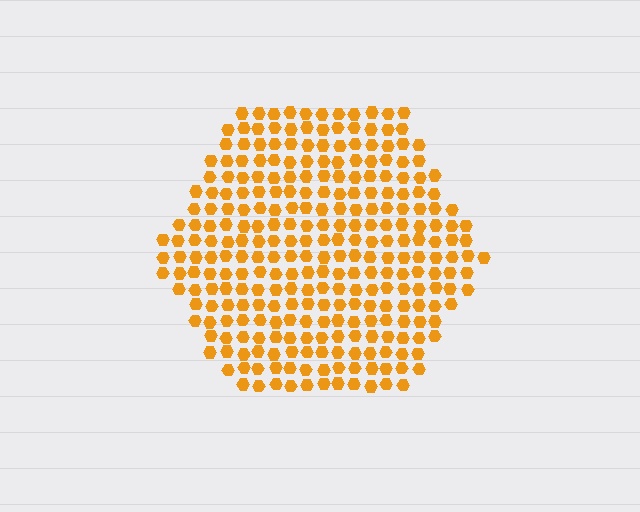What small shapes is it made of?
It is made of small hexagons.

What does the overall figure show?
The overall figure shows a hexagon.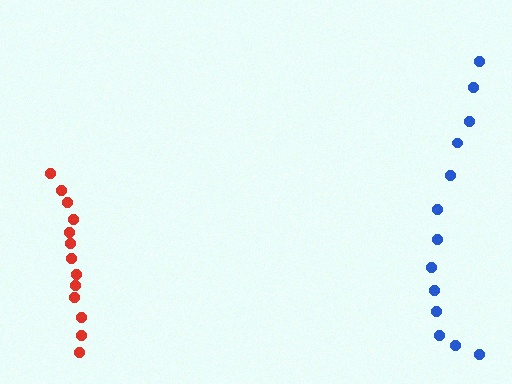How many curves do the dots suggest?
There are 2 distinct paths.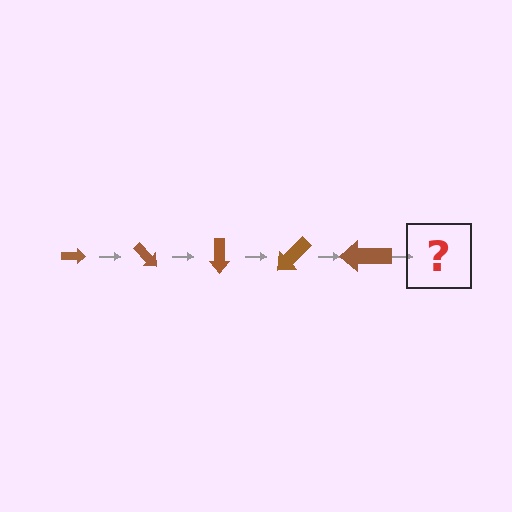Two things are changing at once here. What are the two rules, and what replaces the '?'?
The two rules are that the arrow grows larger each step and it rotates 45 degrees each step. The '?' should be an arrow, larger than the previous one and rotated 225 degrees from the start.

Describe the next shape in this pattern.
It should be an arrow, larger than the previous one and rotated 225 degrees from the start.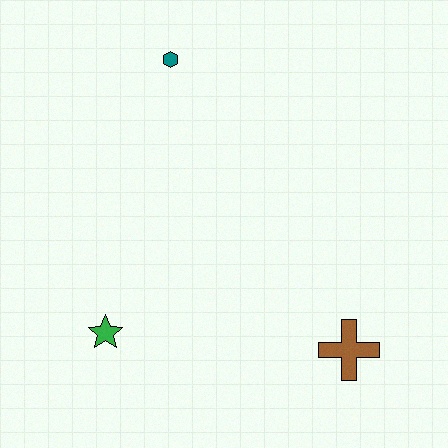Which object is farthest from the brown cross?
The teal hexagon is farthest from the brown cross.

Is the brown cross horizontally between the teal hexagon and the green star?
No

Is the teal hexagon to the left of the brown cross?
Yes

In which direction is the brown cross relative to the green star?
The brown cross is to the right of the green star.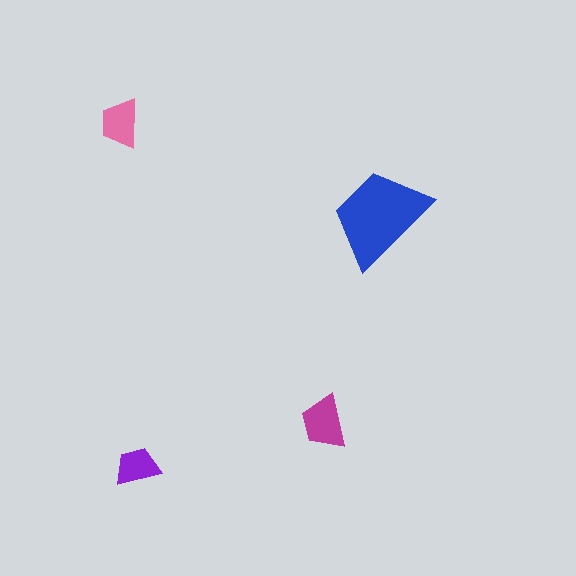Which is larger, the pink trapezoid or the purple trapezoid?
The pink one.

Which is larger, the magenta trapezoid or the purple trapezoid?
The magenta one.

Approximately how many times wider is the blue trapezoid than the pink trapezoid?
About 2 times wider.